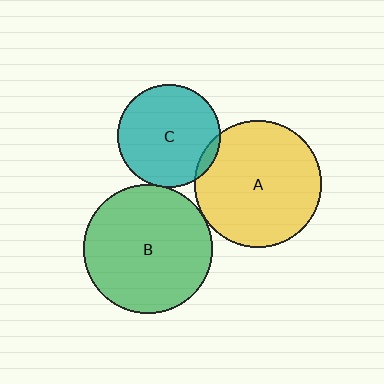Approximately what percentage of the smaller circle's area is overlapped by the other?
Approximately 5%.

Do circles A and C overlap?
Yes.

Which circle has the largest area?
Circle B (green).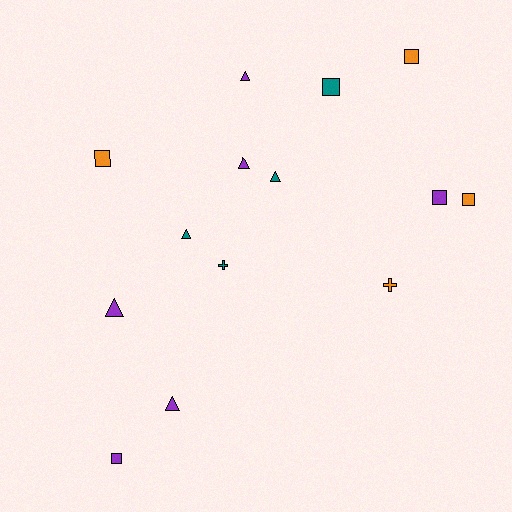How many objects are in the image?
There are 14 objects.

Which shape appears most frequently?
Square, with 6 objects.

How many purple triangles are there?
There are 4 purple triangles.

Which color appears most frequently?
Purple, with 6 objects.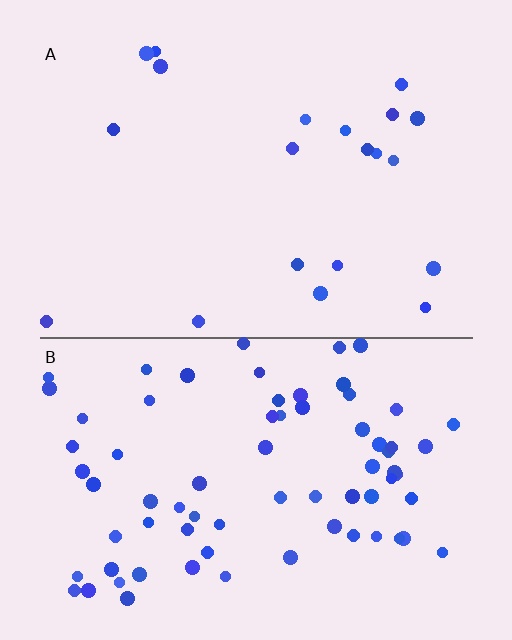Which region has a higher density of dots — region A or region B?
B (the bottom).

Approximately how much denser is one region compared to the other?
Approximately 3.6× — region B over region A.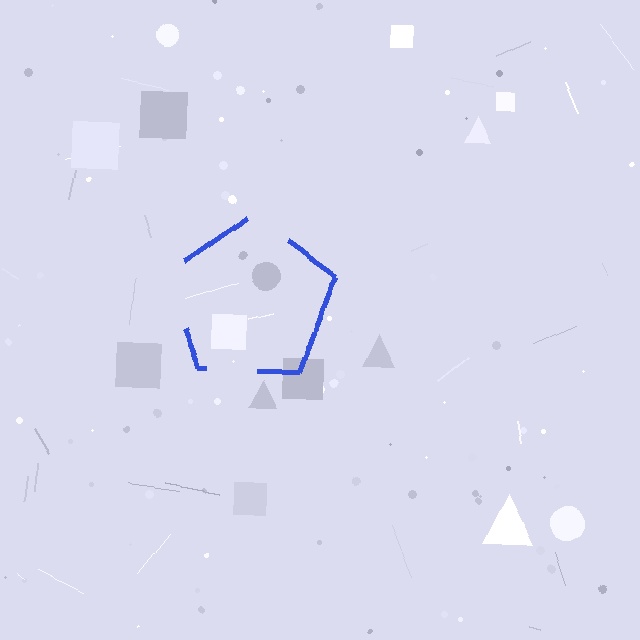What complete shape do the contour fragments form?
The contour fragments form a pentagon.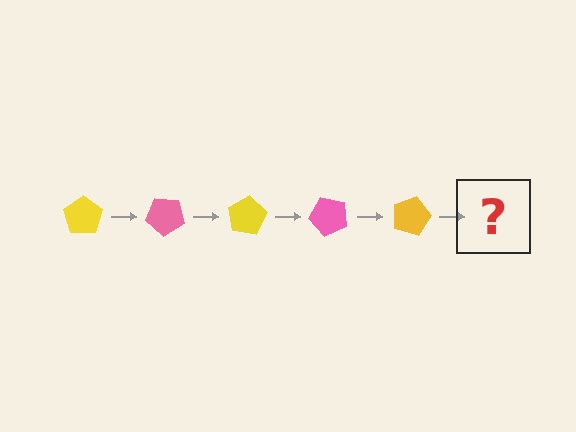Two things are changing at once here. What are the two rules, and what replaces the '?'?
The two rules are that it rotates 40 degrees each step and the color cycles through yellow and pink. The '?' should be a pink pentagon, rotated 200 degrees from the start.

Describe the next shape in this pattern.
It should be a pink pentagon, rotated 200 degrees from the start.